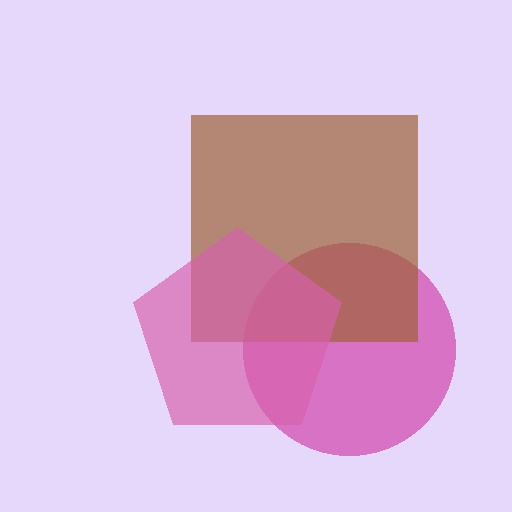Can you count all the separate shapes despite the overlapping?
Yes, there are 3 separate shapes.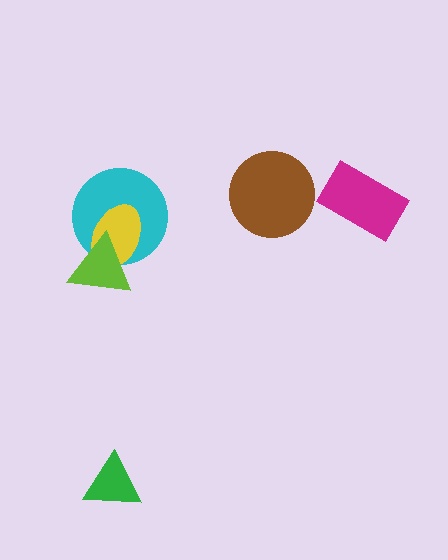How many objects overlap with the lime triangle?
2 objects overlap with the lime triangle.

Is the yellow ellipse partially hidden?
Yes, it is partially covered by another shape.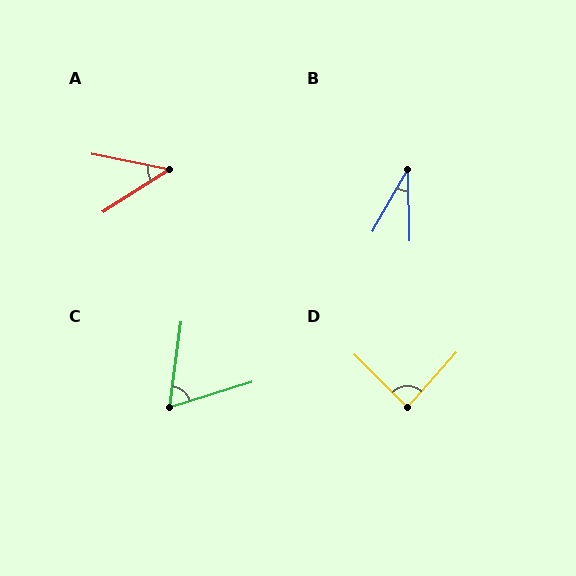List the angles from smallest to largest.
B (30°), A (44°), C (65°), D (86°).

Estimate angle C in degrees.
Approximately 65 degrees.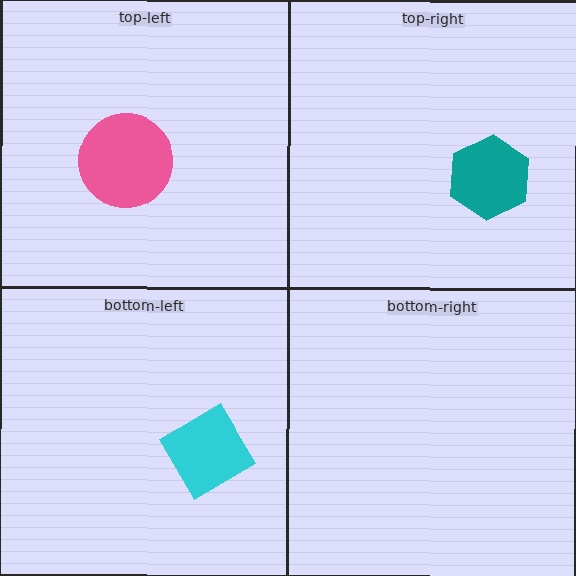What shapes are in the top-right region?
The teal hexagon.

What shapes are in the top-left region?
The pink circle.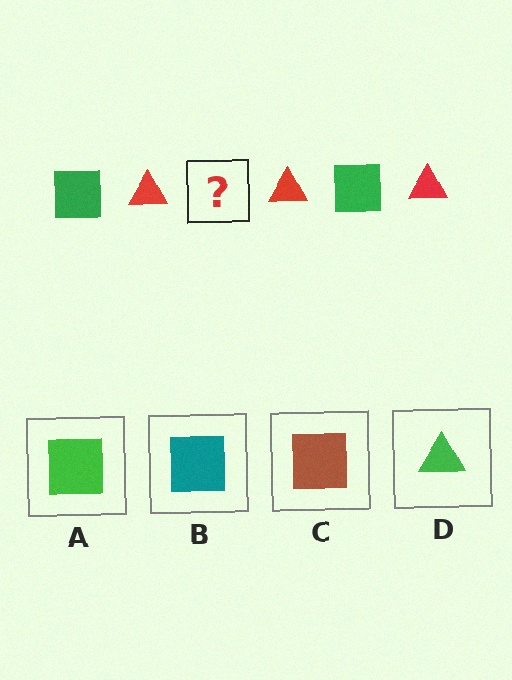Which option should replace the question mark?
Option A.